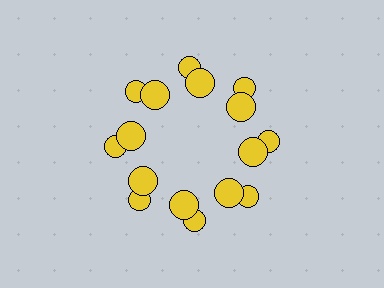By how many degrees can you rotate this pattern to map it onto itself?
The pattern maps onto itself every 45 degrees of rotation.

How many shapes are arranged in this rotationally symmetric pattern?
There are 16 shapes, arranged in 8 groups of 2.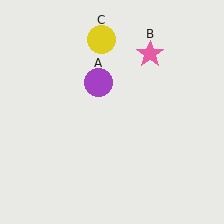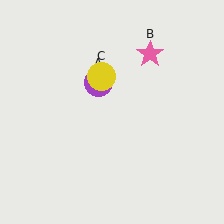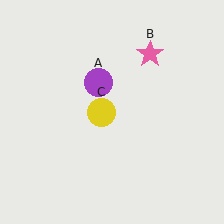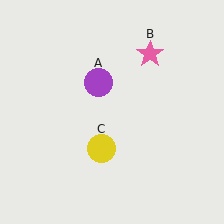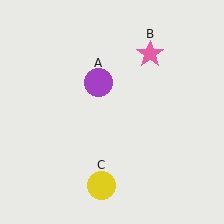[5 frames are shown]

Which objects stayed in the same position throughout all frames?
Purple circle (object A) and pink star (object B) remained stationary.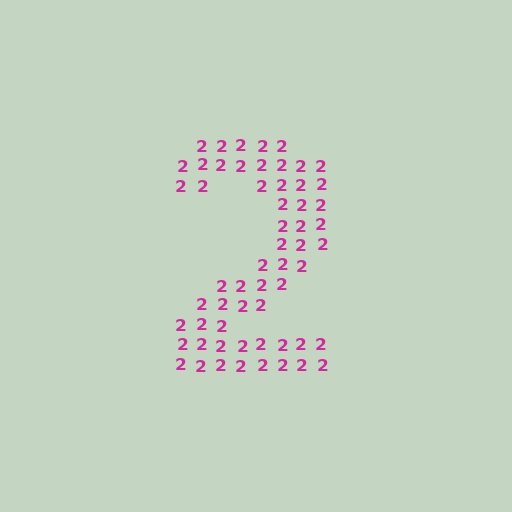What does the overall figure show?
The overall figure shows the digit 2.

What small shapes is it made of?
It is made of small digit 2's.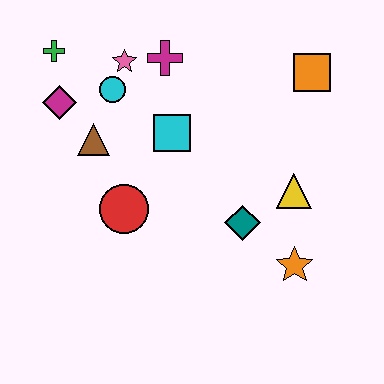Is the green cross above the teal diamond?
Yes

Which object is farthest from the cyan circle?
The orange star is farthest from the cyan circle.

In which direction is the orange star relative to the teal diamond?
The orange star is to the right of the teal diamond.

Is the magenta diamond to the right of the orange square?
No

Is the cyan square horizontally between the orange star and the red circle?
Yes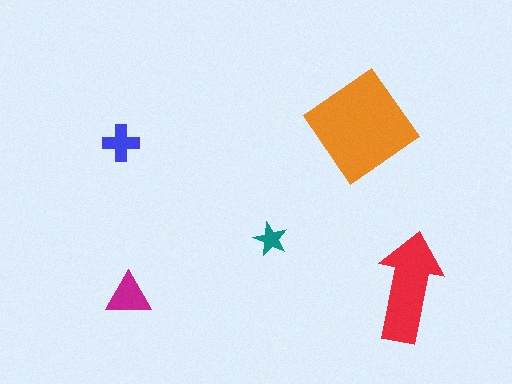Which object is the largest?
The orange diamond.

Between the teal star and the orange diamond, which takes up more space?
The orange diamond.